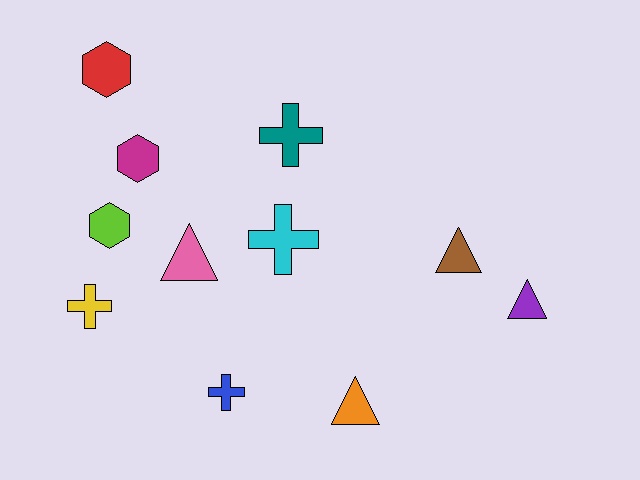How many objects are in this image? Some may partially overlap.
There are 11 objects.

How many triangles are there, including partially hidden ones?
There are 4 triangles.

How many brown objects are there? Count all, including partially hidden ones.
There is 1 brown object.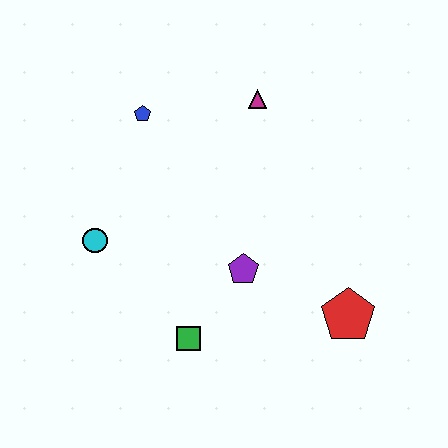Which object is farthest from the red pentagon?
The blue pentagon is farthest from the red pentagon.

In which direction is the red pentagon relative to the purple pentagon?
The red pentagon is to the right of the purple pentagon.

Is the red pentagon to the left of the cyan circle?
No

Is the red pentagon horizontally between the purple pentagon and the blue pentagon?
No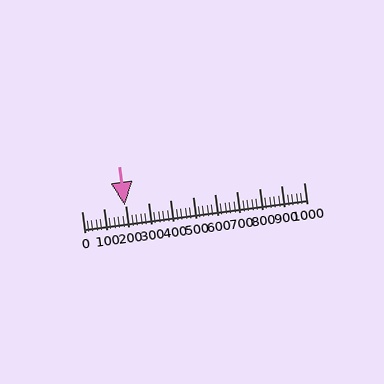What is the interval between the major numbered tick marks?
The major tick marks are spaced 100 units apart.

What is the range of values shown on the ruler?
The ruler shows values from 0 to 1000.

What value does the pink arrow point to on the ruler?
The pink arrow points to approximately 195.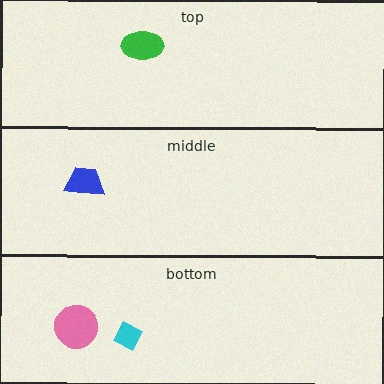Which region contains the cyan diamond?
The bottom region.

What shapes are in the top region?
The green ellipse.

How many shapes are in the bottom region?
2.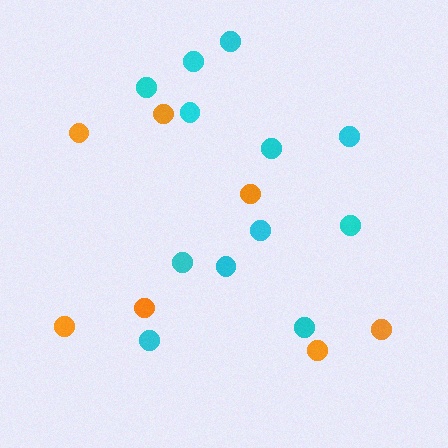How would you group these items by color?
There are 2 groups: one group of cyan circles (12) and one group of orange circles (7).